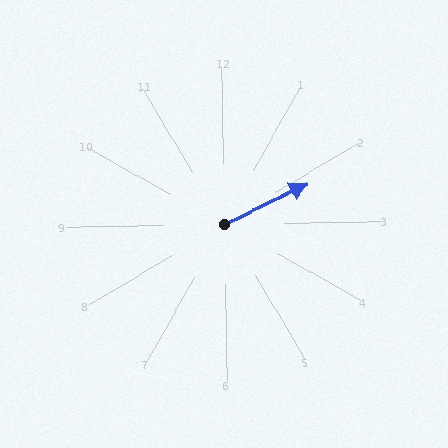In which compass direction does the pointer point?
Northeast.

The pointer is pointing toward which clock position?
Roughly 2 o'clock.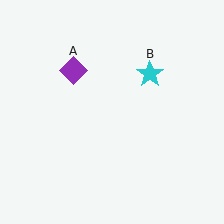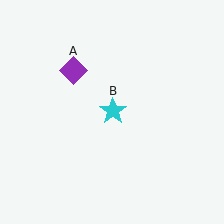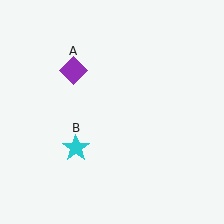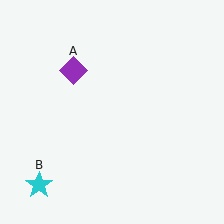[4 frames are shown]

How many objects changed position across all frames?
1 object changed position: cyan star (object B).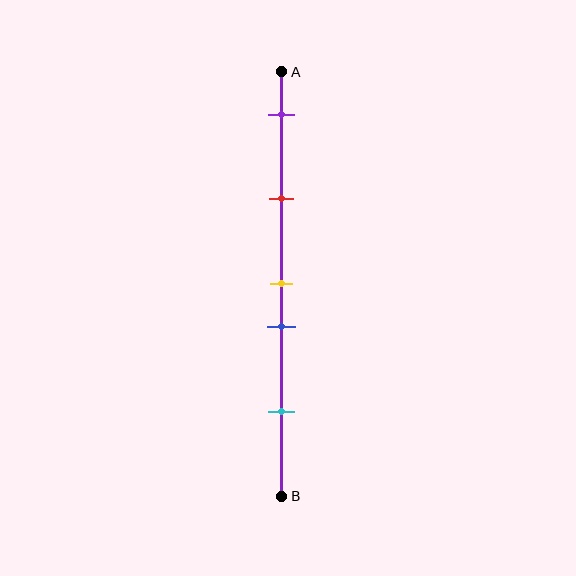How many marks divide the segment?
There are 5 marks dividing the segment.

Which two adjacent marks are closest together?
The yellow and blue marks are the closest adjacent pair.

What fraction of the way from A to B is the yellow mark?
The yellow mark is approximately 50% (0.5) of the way from A to B.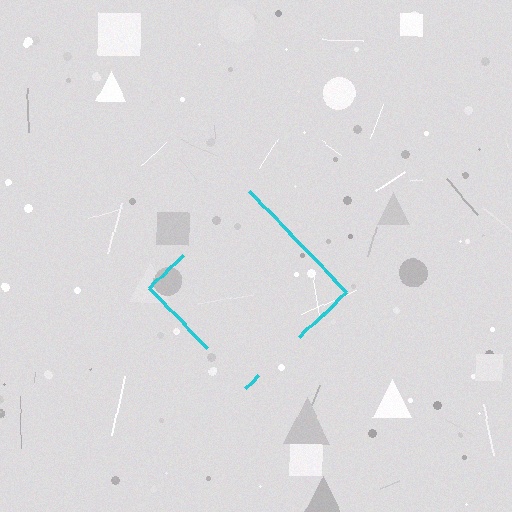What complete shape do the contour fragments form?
The contour fragments form a diamond.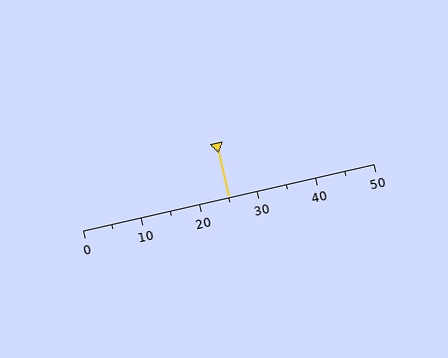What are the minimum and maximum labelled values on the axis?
The axis runs from 0 to 50.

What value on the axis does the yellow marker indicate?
The marker indicates approximately 25.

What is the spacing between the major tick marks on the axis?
The major ticks are spaced 10 apart.